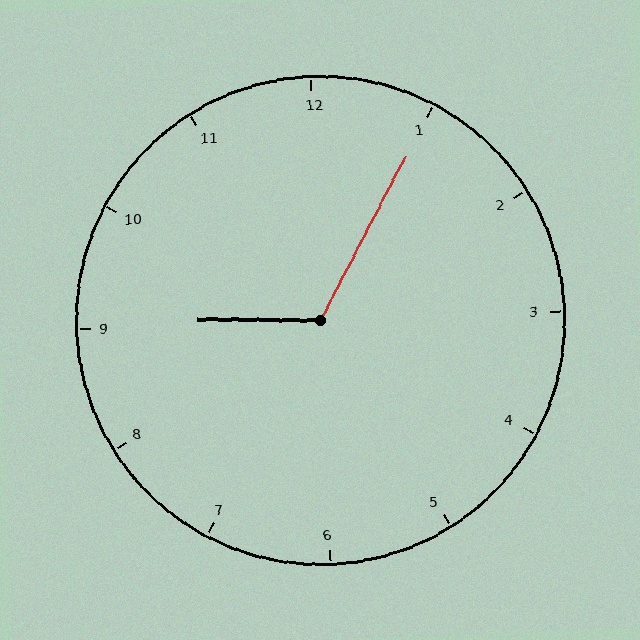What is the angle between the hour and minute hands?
Approximately 118 degrees.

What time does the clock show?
9:05.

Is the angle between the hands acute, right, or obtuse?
It is obtuse.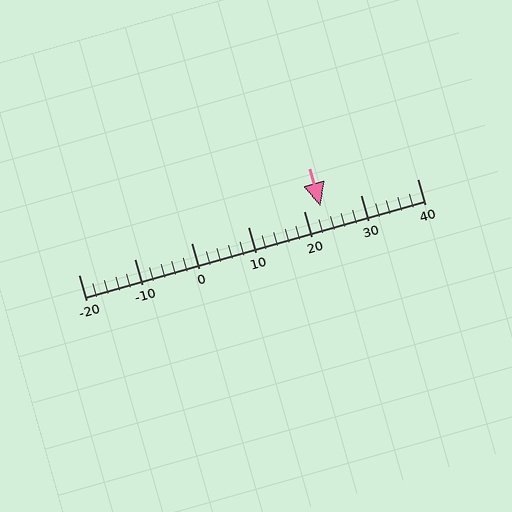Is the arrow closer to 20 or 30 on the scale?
The arrow is closer to 20.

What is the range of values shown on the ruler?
The ruler shows values from -20 to 40.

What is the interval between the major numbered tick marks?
The major tick marks are spaced 10 units apart.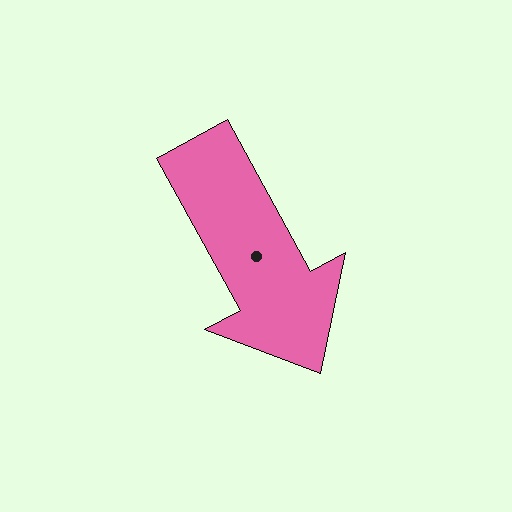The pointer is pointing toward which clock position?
Roughly 5 o'clock.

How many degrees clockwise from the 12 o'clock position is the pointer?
Approximately 151 degrees.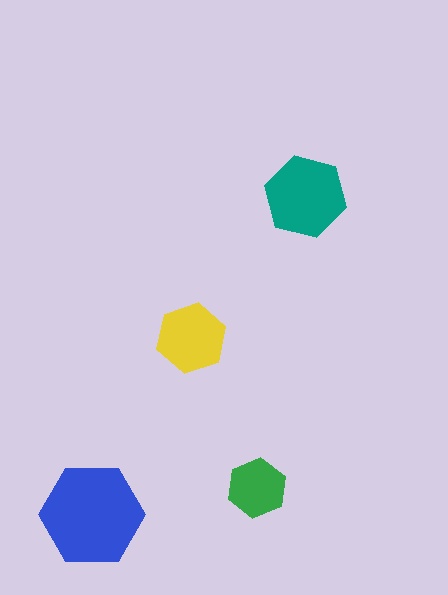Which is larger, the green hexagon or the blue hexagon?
The blue one.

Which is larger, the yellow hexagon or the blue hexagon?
The blue one.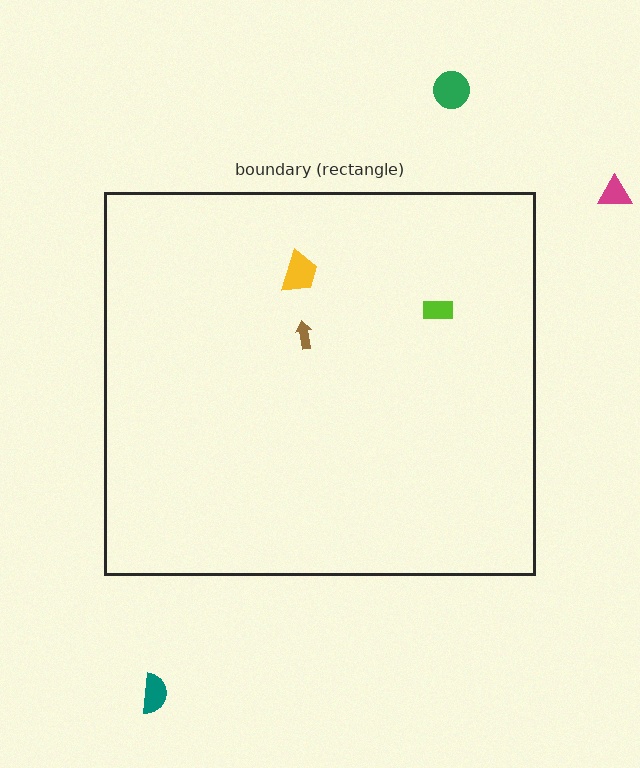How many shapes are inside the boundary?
3 inside, 3 outside.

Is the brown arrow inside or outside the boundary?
Inside.